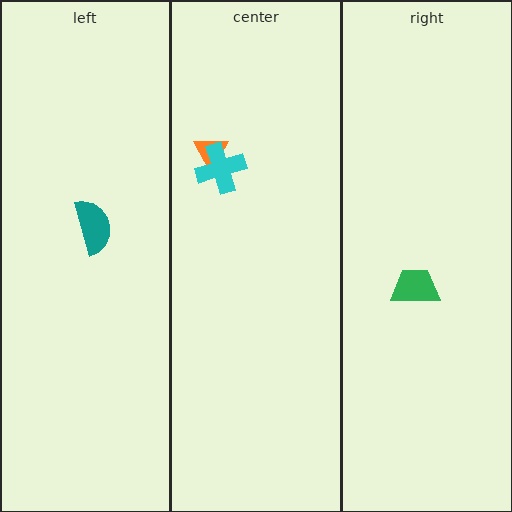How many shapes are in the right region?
1.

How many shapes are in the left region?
1.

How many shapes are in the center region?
2.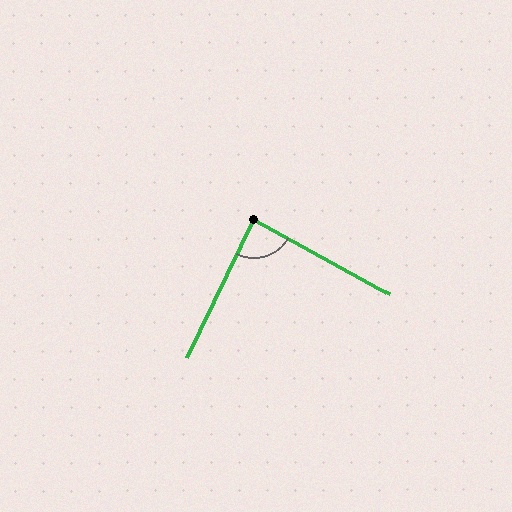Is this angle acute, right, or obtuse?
It is approximately a right angle.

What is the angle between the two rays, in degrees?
Approximately 87 degrees.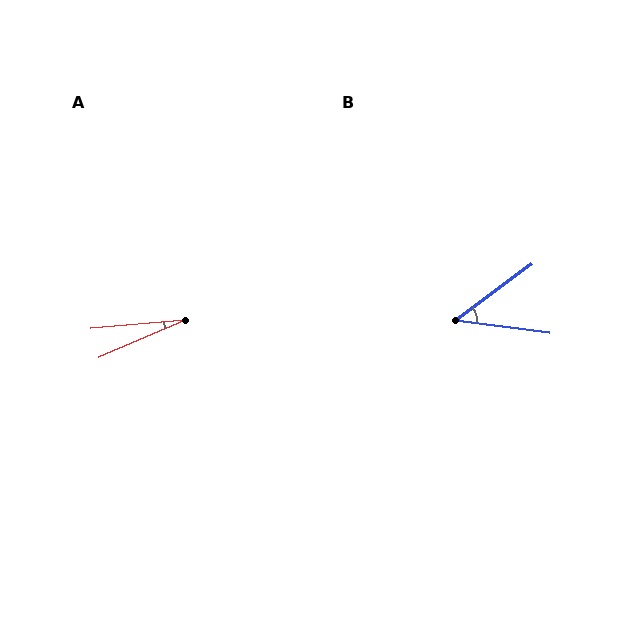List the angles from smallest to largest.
A (19°), B (44°).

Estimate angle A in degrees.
Approximately 19 degrees.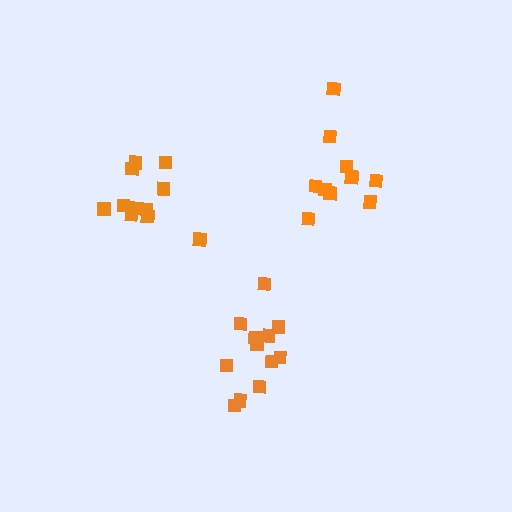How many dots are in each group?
Group 1: 12 dots, Group 2: 11 dots, Group 3: 10 dots (33 total).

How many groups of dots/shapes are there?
There are 3 groups.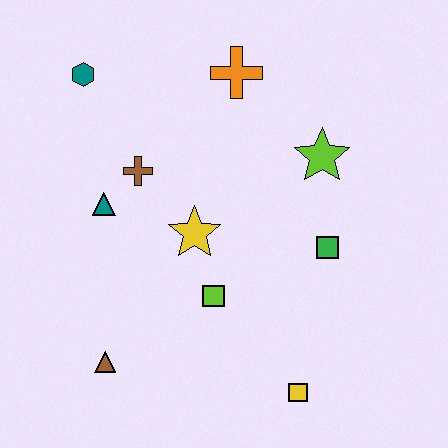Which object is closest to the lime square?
The yellow star is closest to the lime square.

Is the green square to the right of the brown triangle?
Yes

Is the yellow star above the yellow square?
Yes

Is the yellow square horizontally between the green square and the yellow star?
Yes